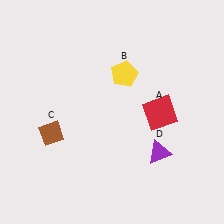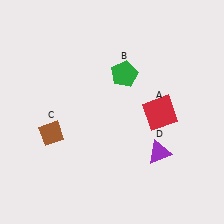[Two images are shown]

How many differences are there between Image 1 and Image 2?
There is 1 difference between the two images.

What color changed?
The pentagon (B) changed from yellow in Image 1 to green in Image 2.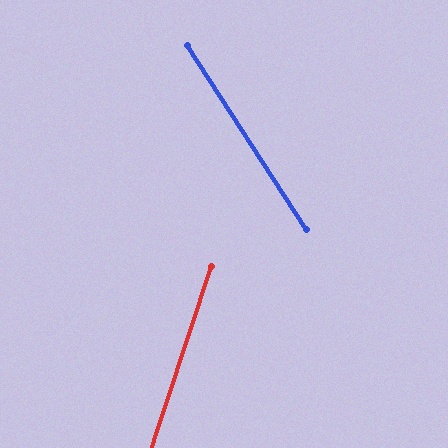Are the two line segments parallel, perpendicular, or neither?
Neither parallel nor perpendicular — they differ by about 51°.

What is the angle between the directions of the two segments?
Approximately 51 degrees.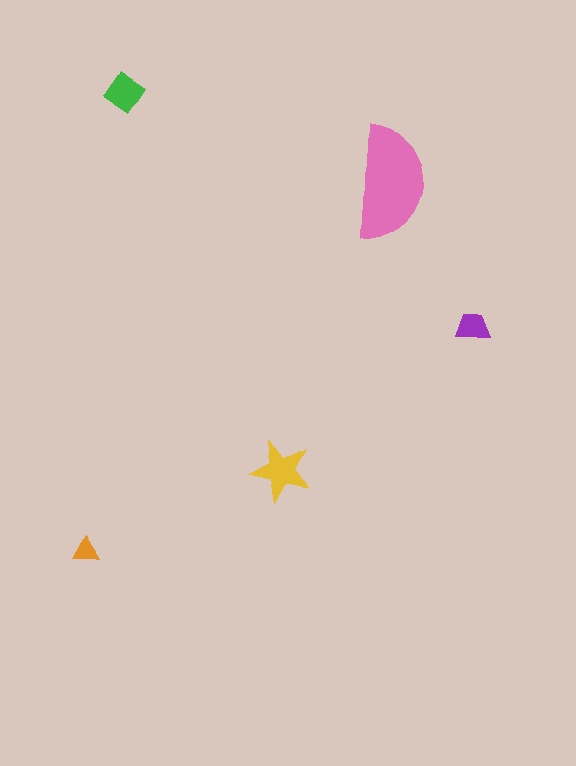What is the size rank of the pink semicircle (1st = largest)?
1st.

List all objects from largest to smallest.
The pink semicircle, the yellow star, the green diamond, the purple trapezoid, the orange triangle.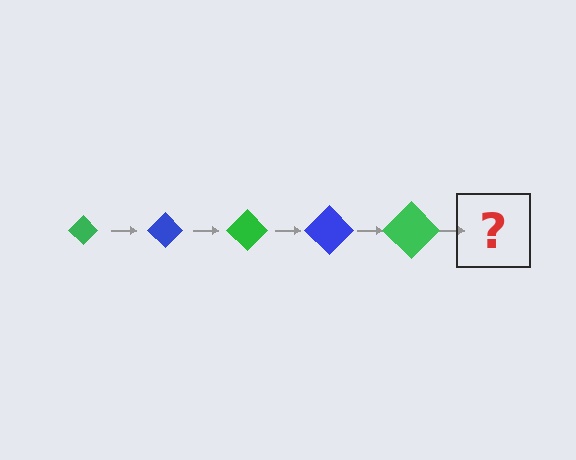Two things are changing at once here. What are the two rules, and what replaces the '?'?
The two rules are that the diamond grows larger each step and the color cycles through green and blue. The '?' should be a blue diamond, larger than the previous one.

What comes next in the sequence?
The next element should be a blue diamond, larger than the previous one.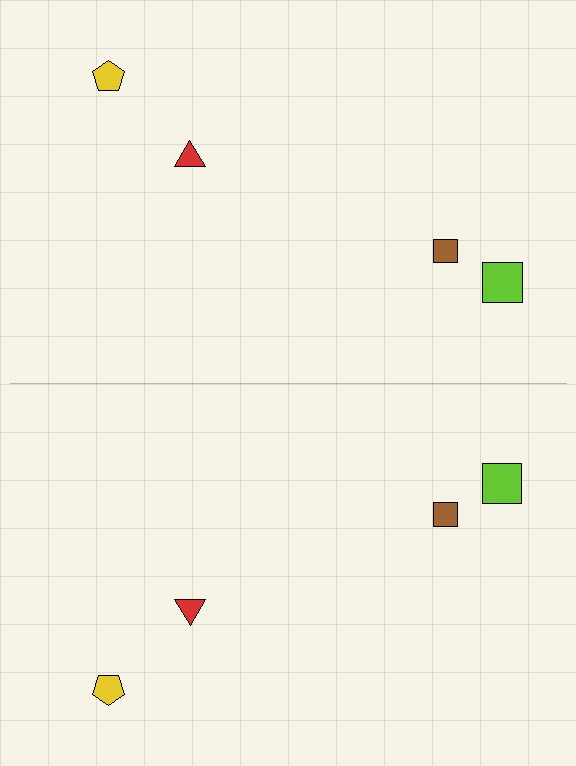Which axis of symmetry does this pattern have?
The pattern has a horizontal axis of symmetry running through the center of the image.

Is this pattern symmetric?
Yes, this pattern has bilateral (reflection) symmetry.